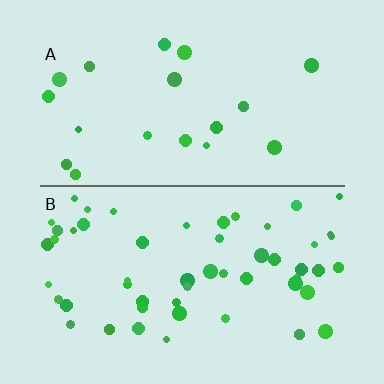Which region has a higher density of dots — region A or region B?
B (the bottom).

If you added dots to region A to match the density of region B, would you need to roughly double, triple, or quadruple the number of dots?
Approximately triple.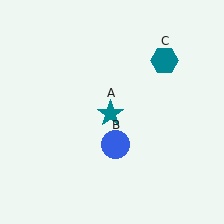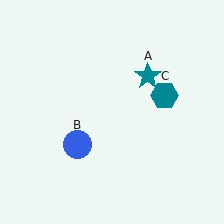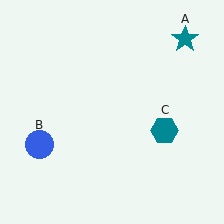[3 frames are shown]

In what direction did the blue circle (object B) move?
The blue circle (object B) moved left.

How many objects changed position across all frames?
3 objects changed position: teal star (object A), blue circle (object B), teal hexagon (object C).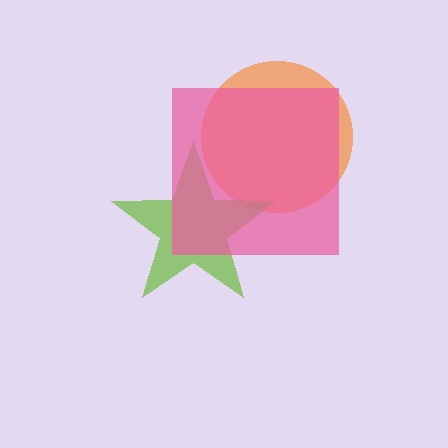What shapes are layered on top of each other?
The layered shapes are: an orange circle, a lime star, a pink square.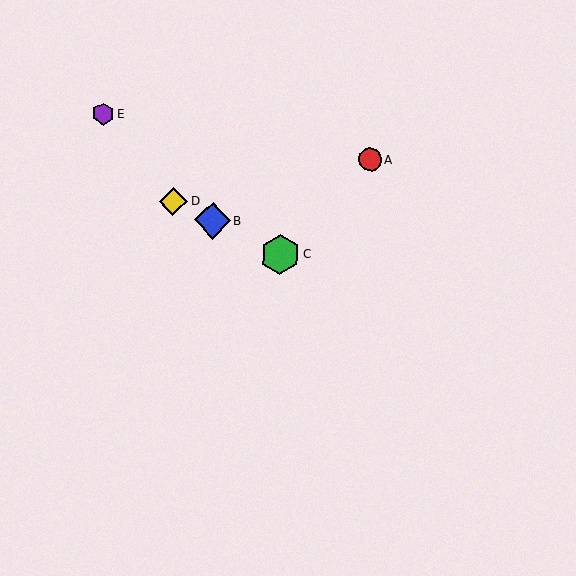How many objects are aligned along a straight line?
3 objects (B, C, D) are aligned along a straight line.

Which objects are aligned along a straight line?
Objects B, C, D are aligned along a straight line.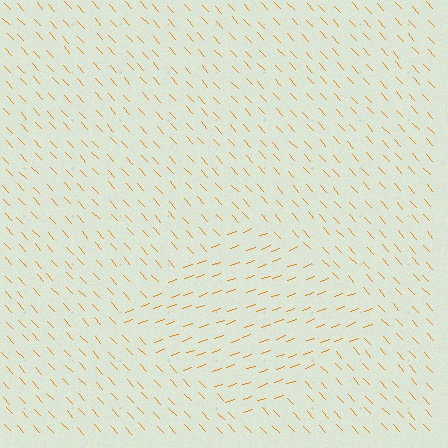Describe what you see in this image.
The image is filled with small orange line segments. A diamond region in the image has lines oriented differently from the surrounding lines, creating a visible texture boundary.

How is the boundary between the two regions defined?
The boundary is defined purely by a change in line orientation (approximately 67 degrees difference). All lines are the same color and thickness.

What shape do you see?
I see a diamond.